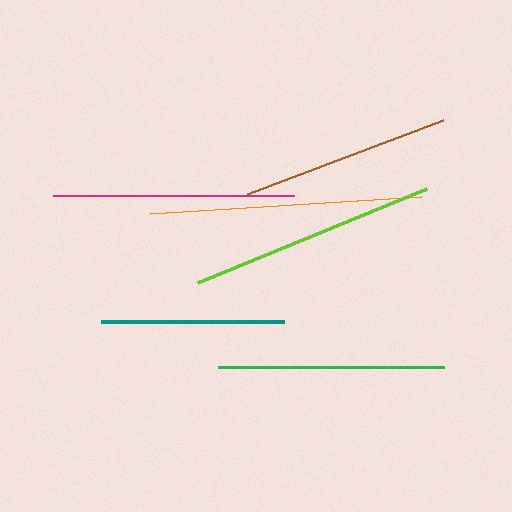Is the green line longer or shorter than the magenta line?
The magenta line is longer than the green line.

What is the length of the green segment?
The green segment is approximately 227 pixels long.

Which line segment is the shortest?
The teal line is the shortest at approximately 183 pixels.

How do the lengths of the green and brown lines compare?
The green and brown lines are approximately the same length.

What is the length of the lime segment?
The lime segment is approximately 248 pixels long.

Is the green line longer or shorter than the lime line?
The lime line is longer than the green line.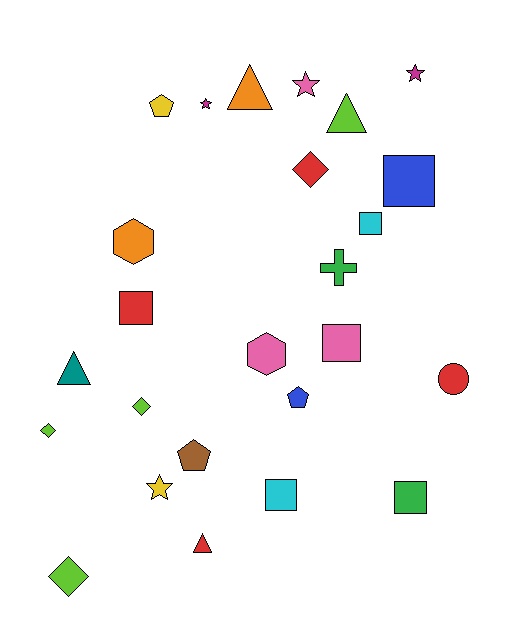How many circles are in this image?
There is 1 circle.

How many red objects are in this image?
There are 4 red objects.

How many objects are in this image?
There are 25 objects.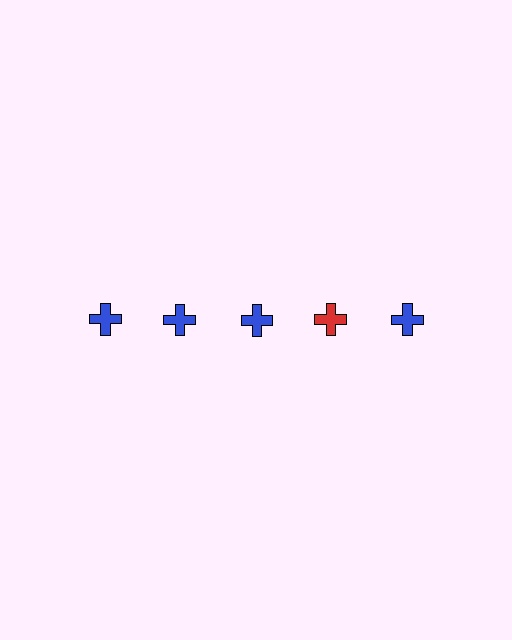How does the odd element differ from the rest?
It has a different color: red instead of blue.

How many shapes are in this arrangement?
There are 5 shapes arranged in a grid pattern.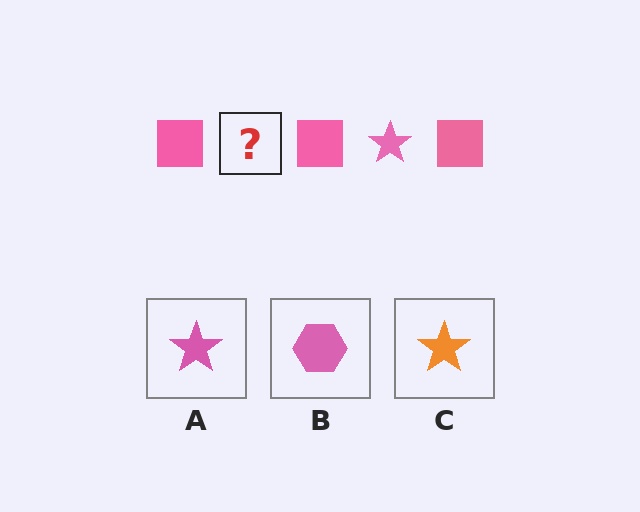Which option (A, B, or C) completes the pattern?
A.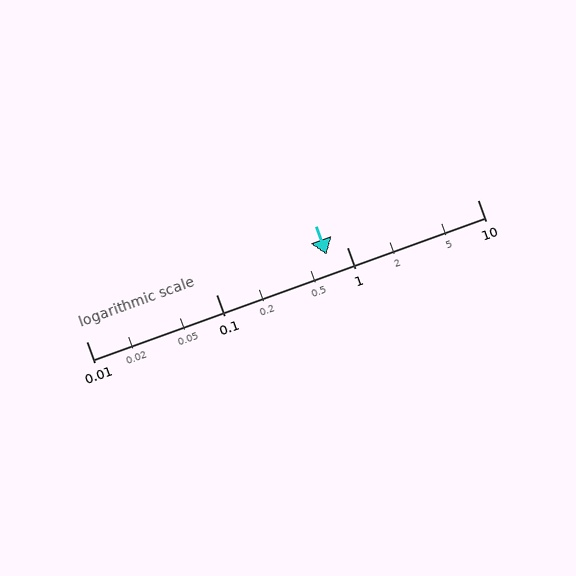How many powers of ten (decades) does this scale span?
The scale spans 3 decades, from 0.01 to 10.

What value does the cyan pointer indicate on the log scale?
The pointer indicates approximately 0.7.